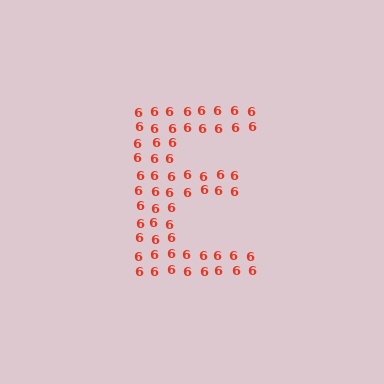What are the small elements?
The small elements are digit 6's.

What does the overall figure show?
The overall figure shows the letter E.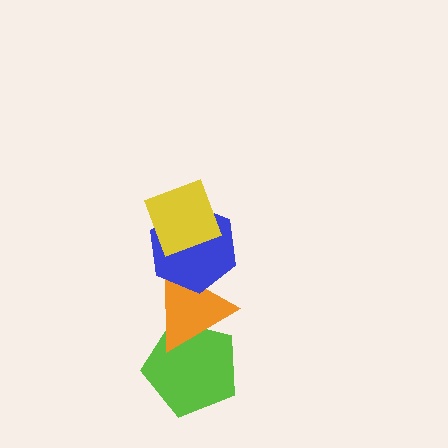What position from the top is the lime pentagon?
The lime pentagon is 4th from the top.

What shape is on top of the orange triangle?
The blue hexagon is on top of the orange triangle.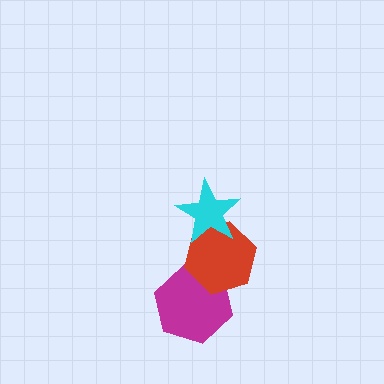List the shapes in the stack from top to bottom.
From top to bottom: the cyan star, the red hexagon, the magenta hexagon.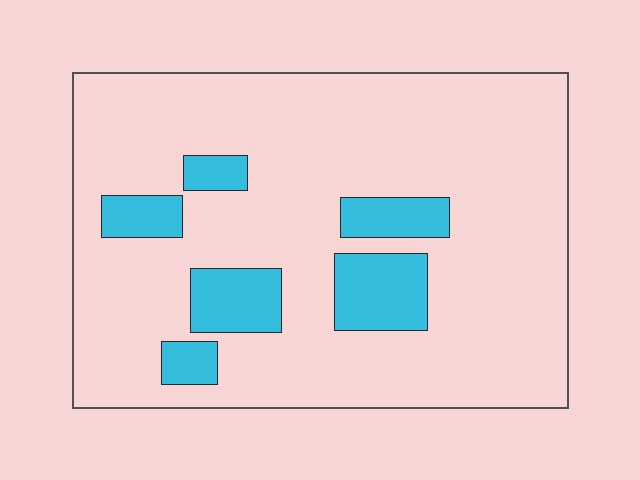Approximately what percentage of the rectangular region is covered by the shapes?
Approximately 15%.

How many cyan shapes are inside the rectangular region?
6.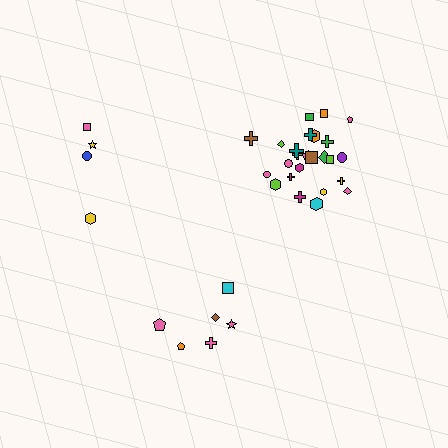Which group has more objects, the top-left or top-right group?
The top-right group.